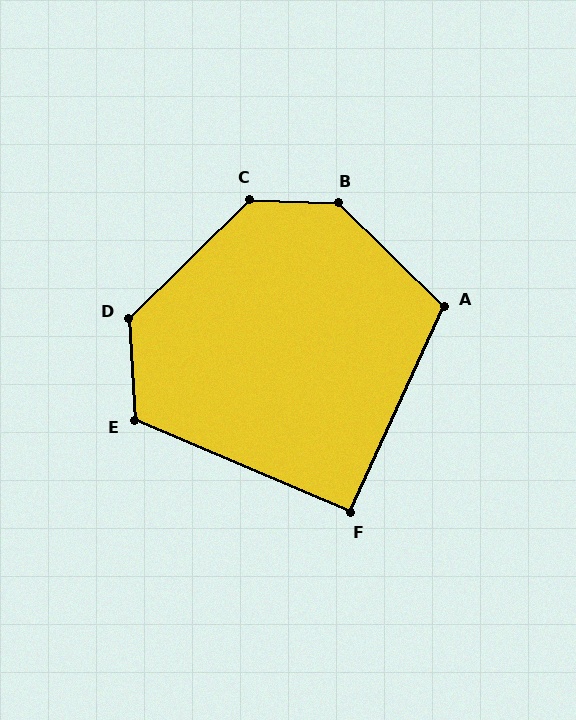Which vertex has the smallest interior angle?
F, at approximately 91 degrees.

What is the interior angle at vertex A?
Approximately 110 degrees (obtuse).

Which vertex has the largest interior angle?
B, at approximately 138 degrees.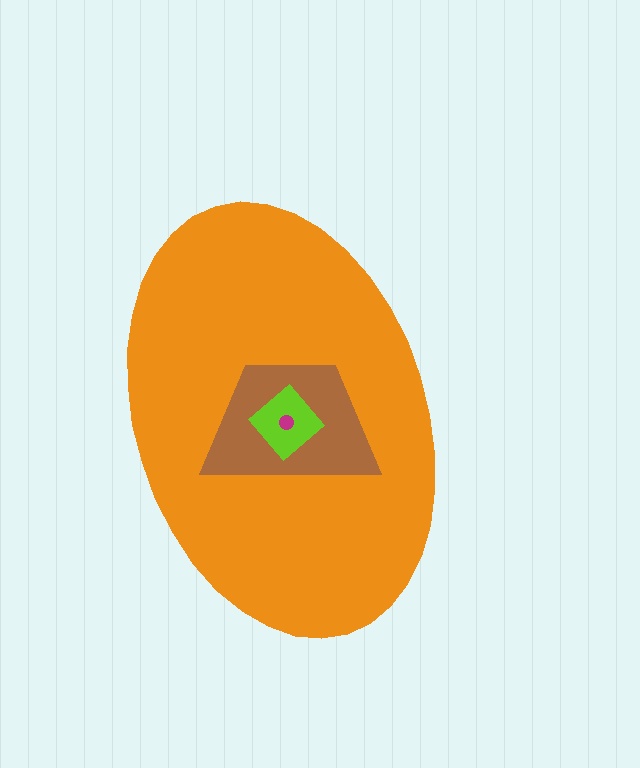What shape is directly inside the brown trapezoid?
The lime diamond.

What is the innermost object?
The magenta circle.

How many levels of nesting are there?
4.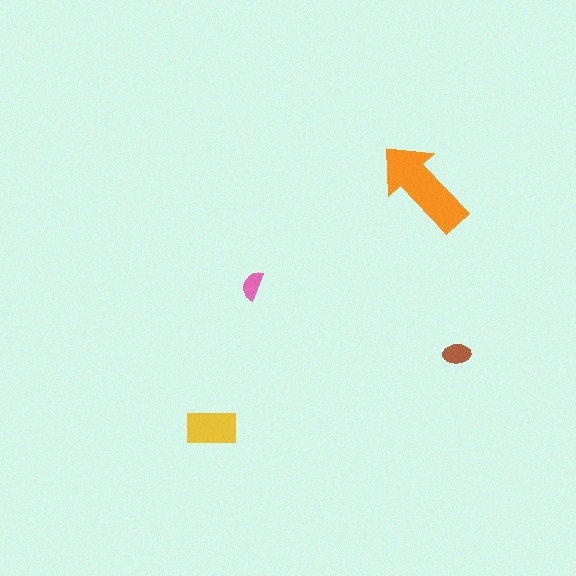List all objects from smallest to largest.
The pink semicircle, the brown ellipse, the yellow rectangle, the orange arrow.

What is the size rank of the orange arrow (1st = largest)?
1st.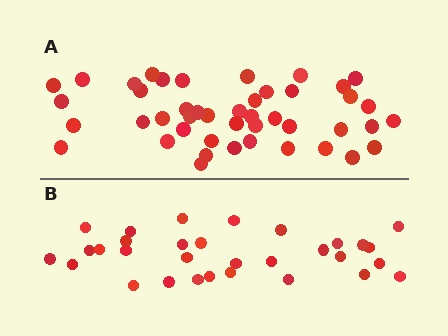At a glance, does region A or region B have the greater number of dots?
Region A (the top region) has more dots.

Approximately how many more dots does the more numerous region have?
Region A has approximately 15 more dots than region B.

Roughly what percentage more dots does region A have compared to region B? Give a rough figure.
About 45% more.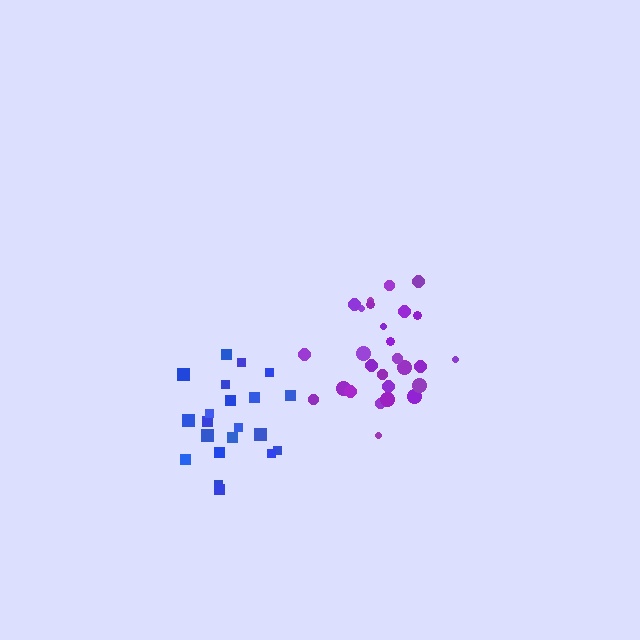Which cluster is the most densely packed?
Blue.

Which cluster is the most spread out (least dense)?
Purple.